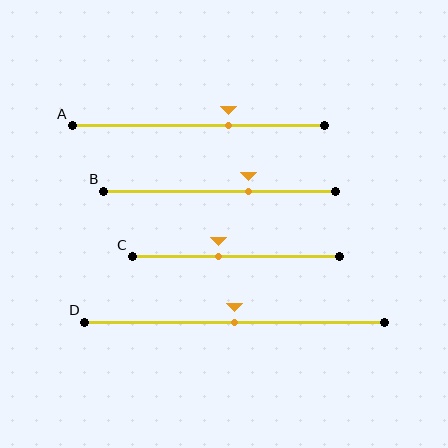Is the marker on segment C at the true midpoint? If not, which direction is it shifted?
No, the marker on segment C is shifted to the left by about 9% of the segment length.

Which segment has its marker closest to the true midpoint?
Segment D has its marker closest to the true midpoint.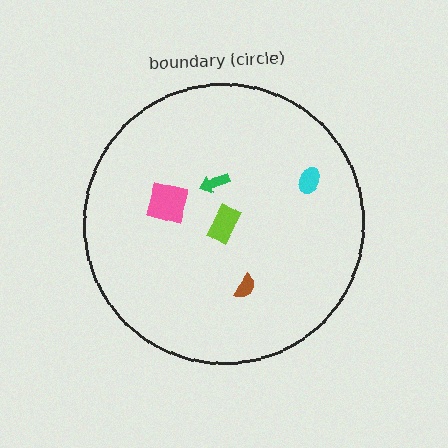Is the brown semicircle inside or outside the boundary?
Inside.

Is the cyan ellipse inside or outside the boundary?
Inside.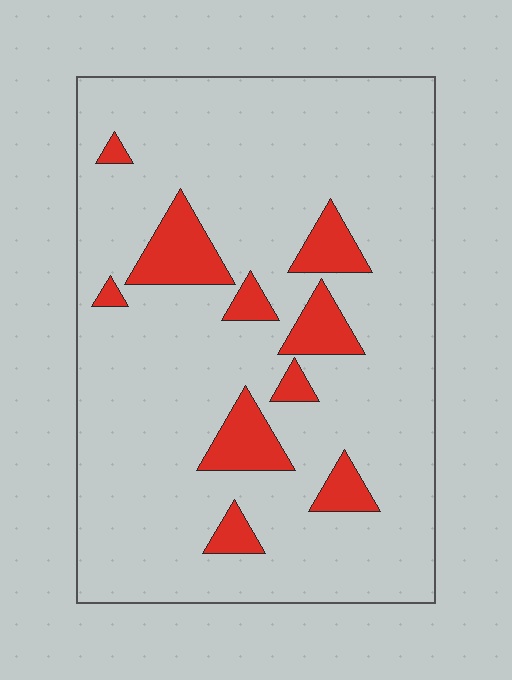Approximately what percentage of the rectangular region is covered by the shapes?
Approximately 15%.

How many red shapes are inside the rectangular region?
10.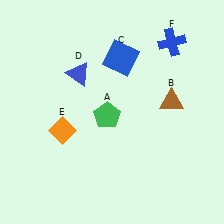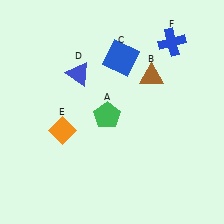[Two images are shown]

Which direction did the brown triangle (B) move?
The brown triangle (B) moved up.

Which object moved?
The brown triangle (B) moved up.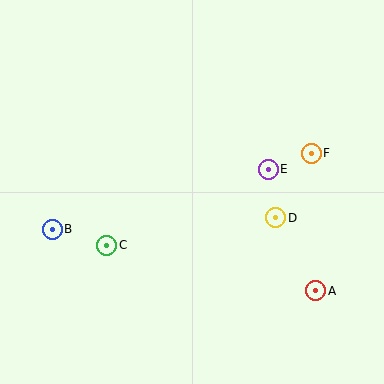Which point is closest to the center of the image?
Point E at (268, 169) is closest to the center.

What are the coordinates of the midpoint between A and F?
The midpoint between A and F is at (313, 222).